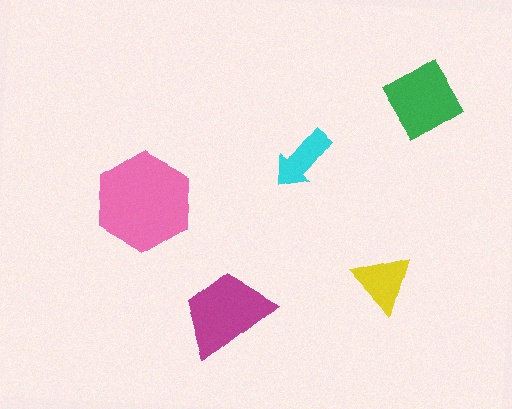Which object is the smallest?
The cyan arrow.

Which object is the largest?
The pink hexagon.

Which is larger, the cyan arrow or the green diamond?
The green diamond.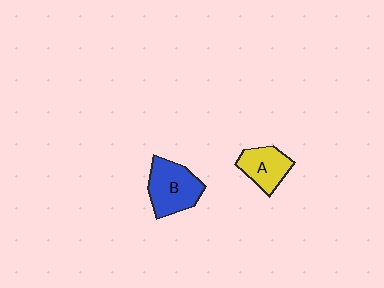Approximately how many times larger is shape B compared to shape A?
Approximately 1.4 times.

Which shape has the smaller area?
Shape A (yellow).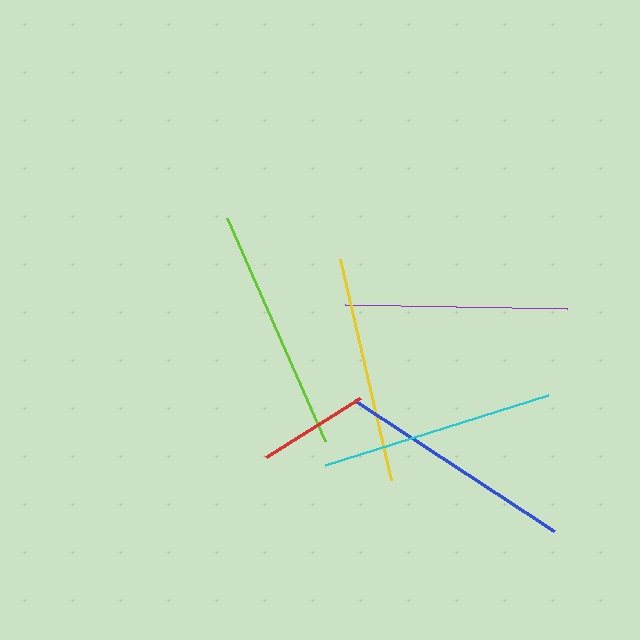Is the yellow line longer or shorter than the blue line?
The blue line is longer than the yellow line.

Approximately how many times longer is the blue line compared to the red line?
The blue line is approximately 2.1 times the length of the red line.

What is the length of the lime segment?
The lime segment is approximately 243 pixels long.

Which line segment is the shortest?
The red line is the shortest at approximately 111 pixels.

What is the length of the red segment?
The red segment is approximately 111 pixels long.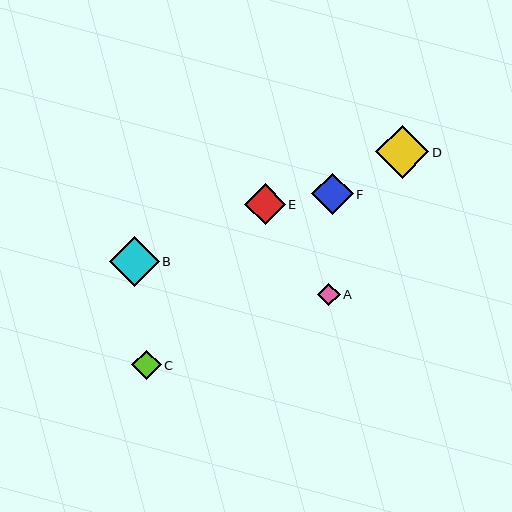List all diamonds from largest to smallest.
From largest to smallest: D, B, F, E, C, A.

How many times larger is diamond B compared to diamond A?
Diamond B is approximately 2.2 times the size of diamond A.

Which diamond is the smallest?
Diamond A is the smallest with a size of approximately 23 pixels.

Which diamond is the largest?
Diamond D is the largest with a size of approximately 53 pixels.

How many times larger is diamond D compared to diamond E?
Diamond D is approximately 1.3 times the size of diamond E.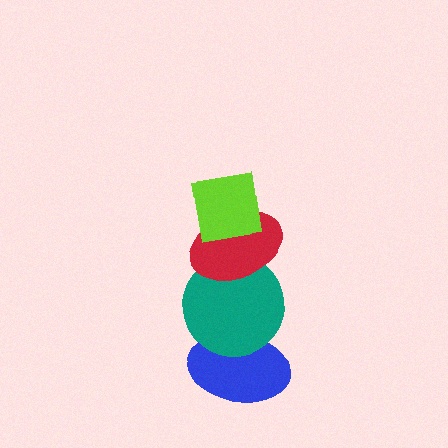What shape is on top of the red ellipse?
The lime square is on top of the red ellipse.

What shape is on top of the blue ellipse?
The teal circle is on top of the blue ellipse.